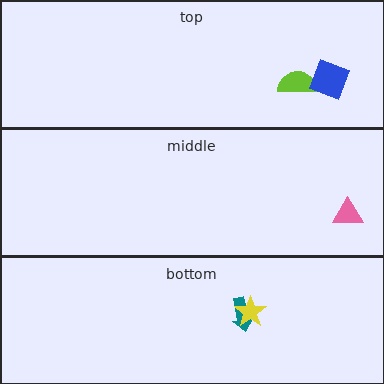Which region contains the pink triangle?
The middle region.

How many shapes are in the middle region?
1.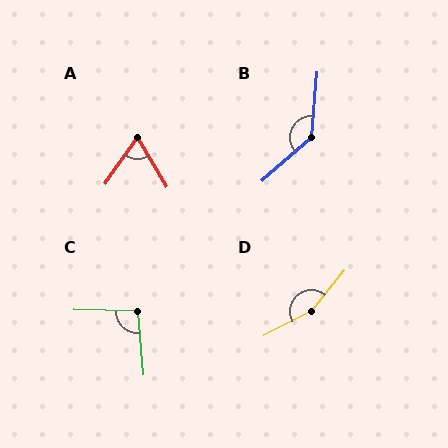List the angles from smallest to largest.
A (66°), C (96°), B (136°), D (157°).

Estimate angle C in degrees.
Approximately 96 degrees.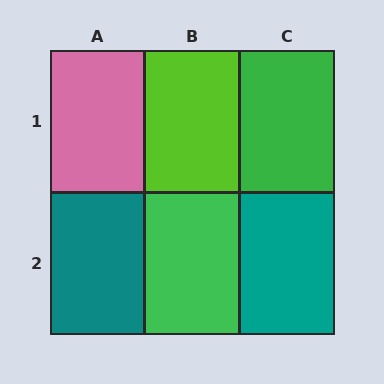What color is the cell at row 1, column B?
Lime.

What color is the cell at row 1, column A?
Pink.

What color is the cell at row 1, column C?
Green.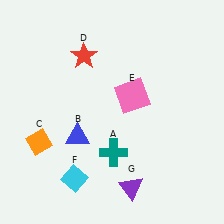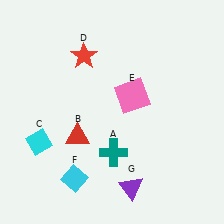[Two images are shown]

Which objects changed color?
B changed from blue to red. C changed from orange to cyan.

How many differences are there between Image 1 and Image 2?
There are 2 differences between the two images.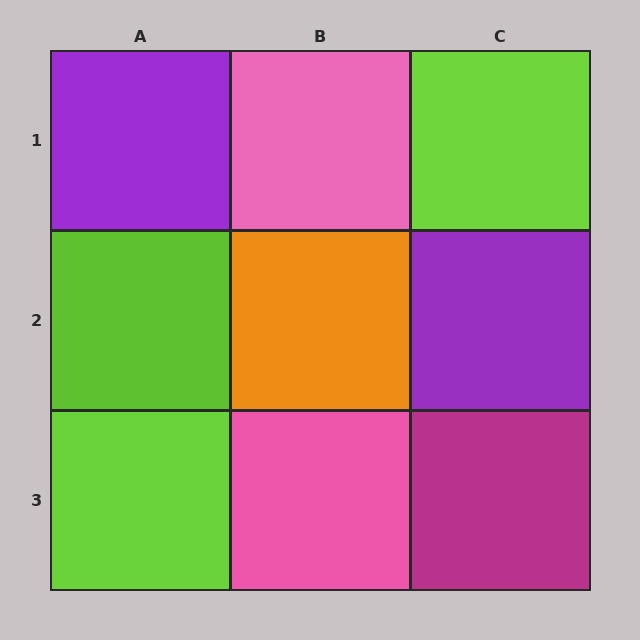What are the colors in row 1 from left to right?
Purple, pink, lime.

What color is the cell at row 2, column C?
Purple.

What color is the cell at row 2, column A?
Lime.